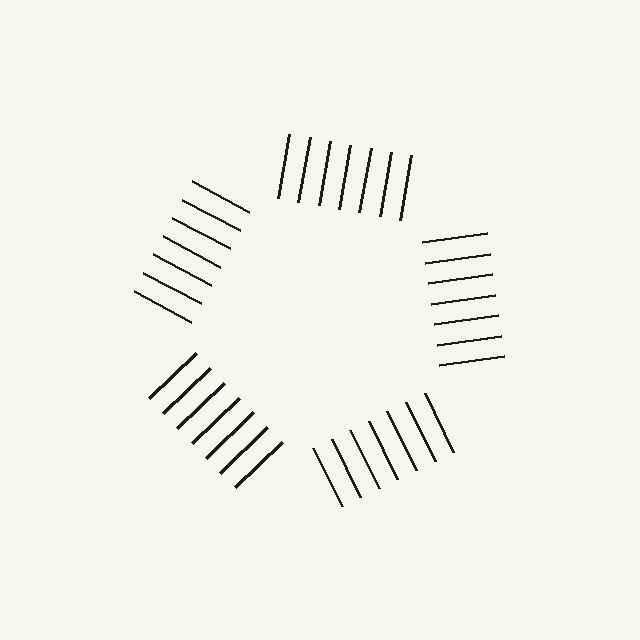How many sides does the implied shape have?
5 sides — the line-ends trace a pentagon.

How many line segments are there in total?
35 — 7 along each of the 5 edges.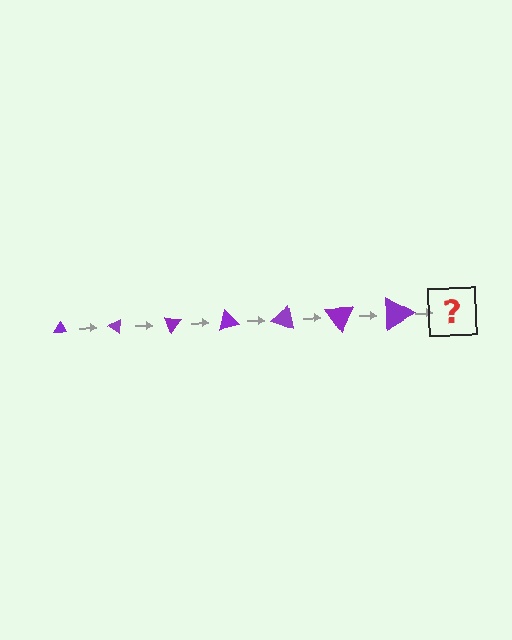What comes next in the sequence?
The next element should be a triangle, larger than the previous one and rotated 245 degrees from the start.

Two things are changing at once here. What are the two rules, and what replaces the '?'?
The two rules are that the triangle grows larger each step and it rotates 35 degrees each step. The '?' should be a triangle, larger than the previous one and rotated 245 degrees from the start.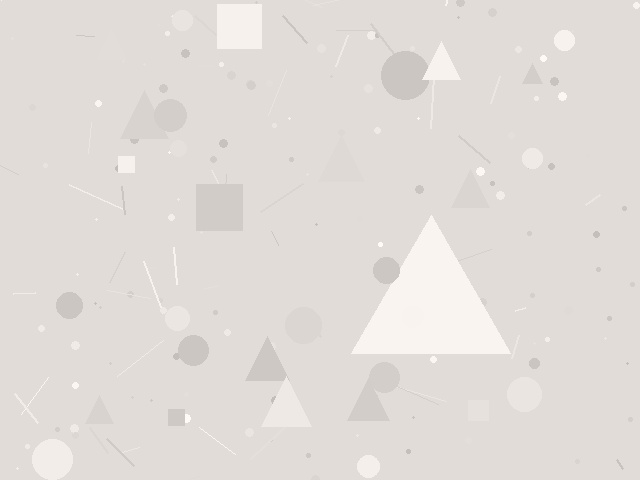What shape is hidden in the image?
A triangle is hidden in the image.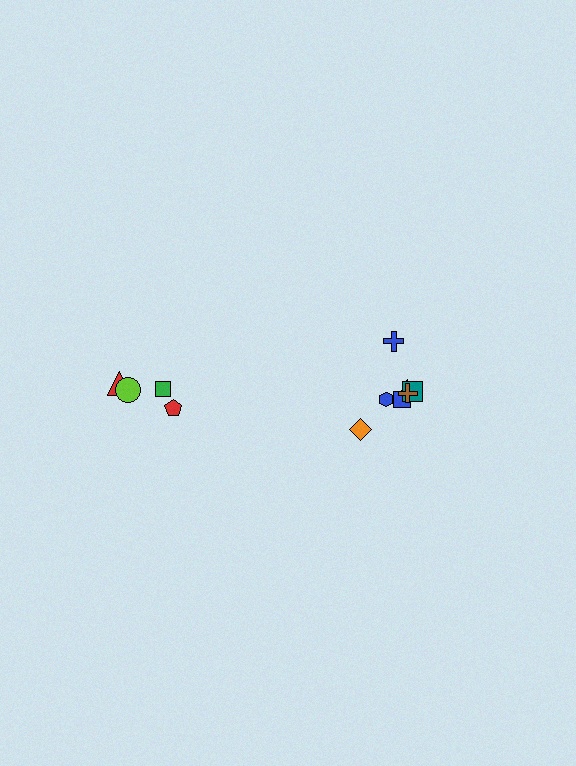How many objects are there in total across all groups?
There are 11 objects.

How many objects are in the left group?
There are 4 objects.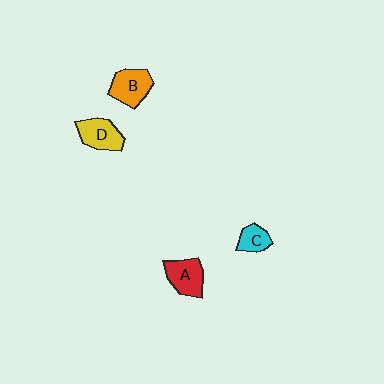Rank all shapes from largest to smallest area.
From largest to smallest: B (orange), A (red), D (yellow), C (cyan).